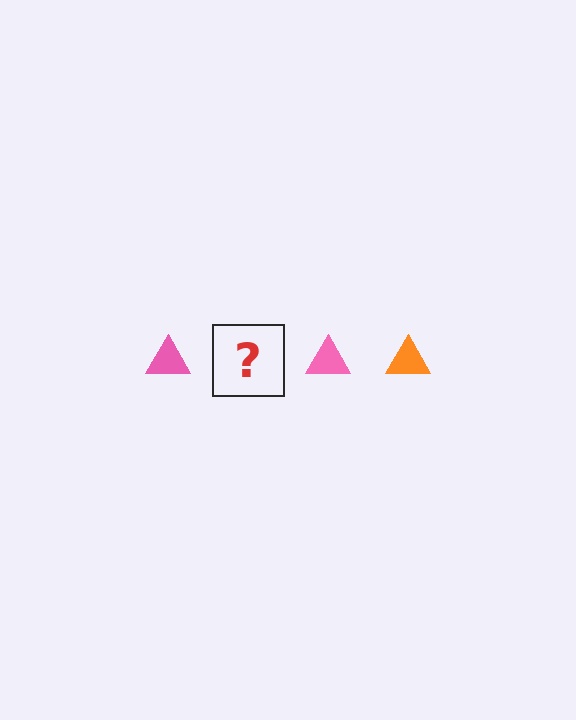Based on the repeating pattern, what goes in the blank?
The blank should be an orange triangle.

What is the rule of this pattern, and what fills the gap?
The rule is that the pattern cycles through pink, orange triangles. The gap should be filled with an orange triangle.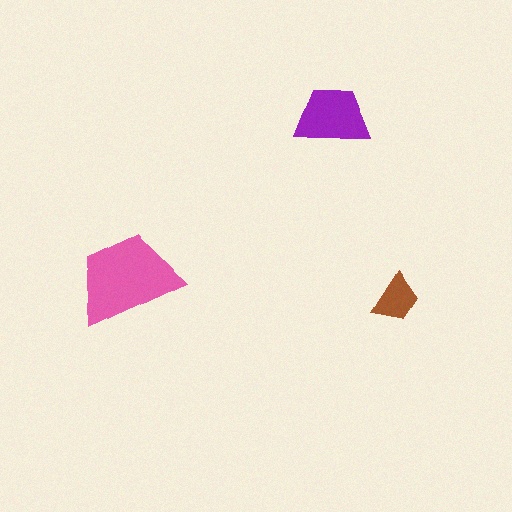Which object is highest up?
The purple trapezoid is topmost.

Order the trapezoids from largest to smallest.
the pink one, the purple one, the brown one.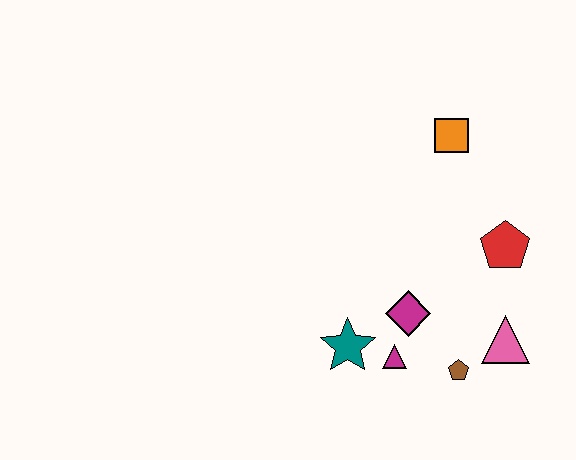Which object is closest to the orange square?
The red pentagon is closest to the orange square.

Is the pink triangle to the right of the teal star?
Yes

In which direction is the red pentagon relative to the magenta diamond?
The red pentagon is to the right of the magenta diamond.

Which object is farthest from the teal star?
The orange square is farthest from the teal star.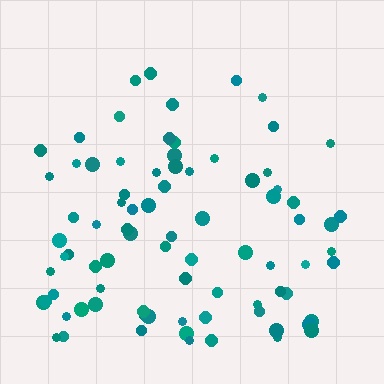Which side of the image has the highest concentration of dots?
The bottom.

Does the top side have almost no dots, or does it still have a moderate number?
Still a moderate number, just noticeably fewer than the bottom.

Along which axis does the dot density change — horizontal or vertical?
Vertical.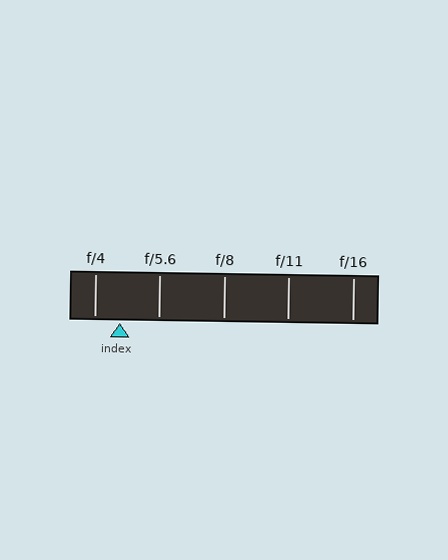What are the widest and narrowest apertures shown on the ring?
The widest aperture shown is f/4 and the narrowest is f/16.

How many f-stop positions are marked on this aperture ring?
There are 5 f-stop positions marked.